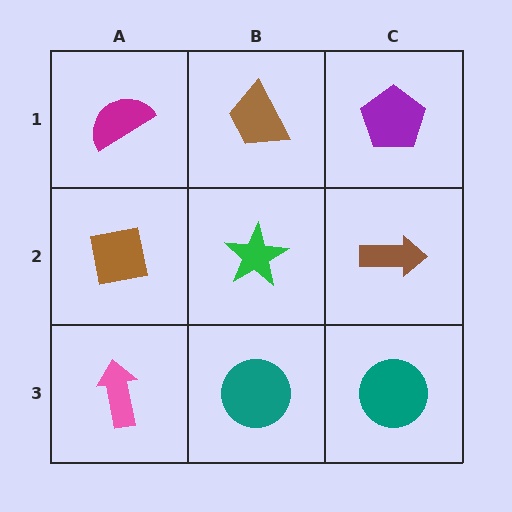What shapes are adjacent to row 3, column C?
A brown arrow (row 2, column C), a teal circle (row 3, column B).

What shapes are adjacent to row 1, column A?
A brown square (row 2, column A), a brown trapezoid (row 1, column B).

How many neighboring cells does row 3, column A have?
2.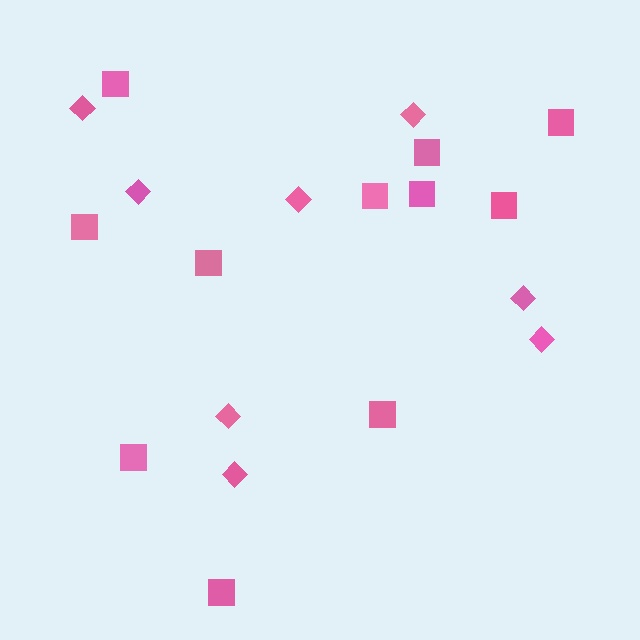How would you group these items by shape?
There are 2 groups: one group of squares (11) and one group of diamonds (8).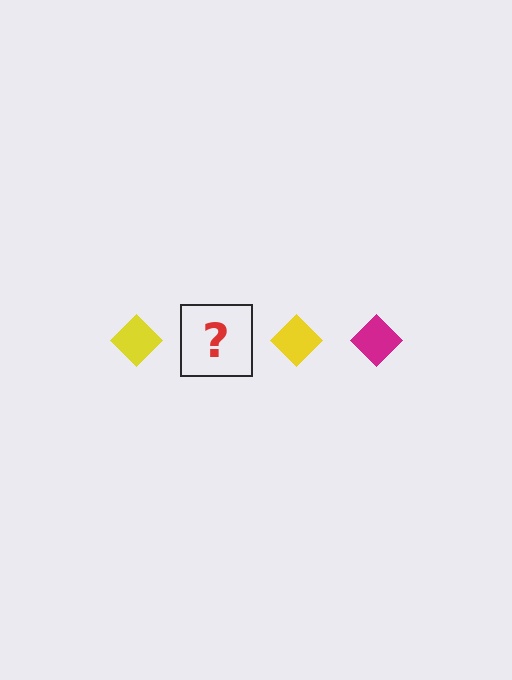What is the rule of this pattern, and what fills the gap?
The rule is that the pattern cycles through yellow, magenta diamonds. The gap should be filled with a magenta diamond.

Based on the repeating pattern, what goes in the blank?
The blank should be a magenta diamond.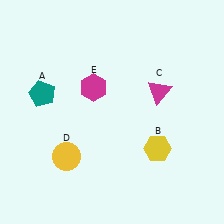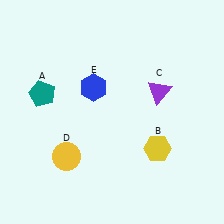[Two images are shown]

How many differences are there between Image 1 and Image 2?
There are 2 differences between the two images.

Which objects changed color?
C changed from magenta to purple. E changed from magenta to blue.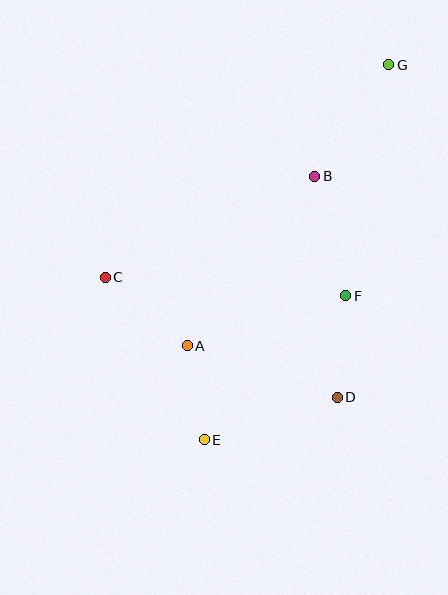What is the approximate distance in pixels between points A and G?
The distance between A and G is approximately 346 pixels.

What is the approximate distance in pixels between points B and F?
The distance between B and F is approximately 123 pixels.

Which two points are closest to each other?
Points A and E are closest to each other.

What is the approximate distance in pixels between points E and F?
The distance between E and F is approximately 202 pixels.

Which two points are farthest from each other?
Points E and G are farthest from each other.